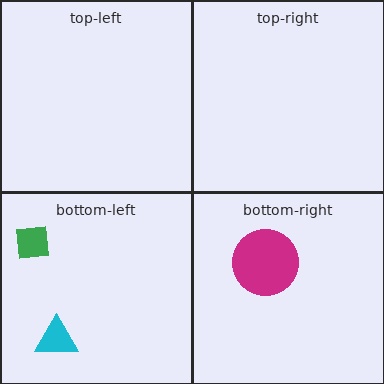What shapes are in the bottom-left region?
The cyan triangle, the green square.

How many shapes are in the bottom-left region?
2.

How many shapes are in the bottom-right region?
1.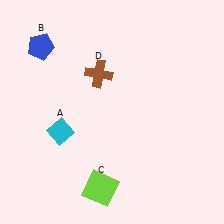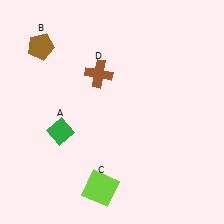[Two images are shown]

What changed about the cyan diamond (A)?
In Image 1, A is cyan. In Image 2, it changed to green.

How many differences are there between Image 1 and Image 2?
There are 2 differences between the two images.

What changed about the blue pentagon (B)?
In Image 1, B is blue. In Image 2, it changed to brown.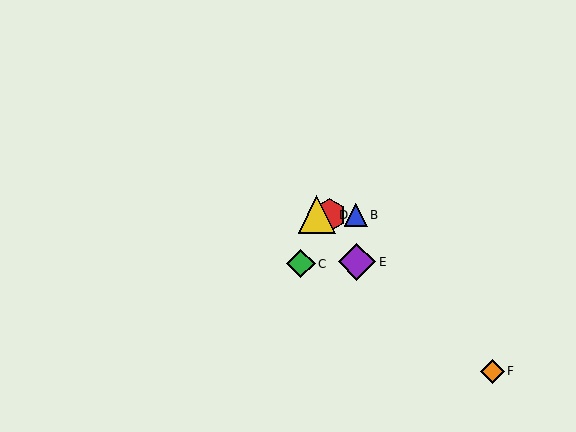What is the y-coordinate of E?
Object E is at y≈262.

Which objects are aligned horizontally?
Objects A, B, D are aligned horizontally.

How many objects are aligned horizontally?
3 objects (A, B, D) are aligned horizontally.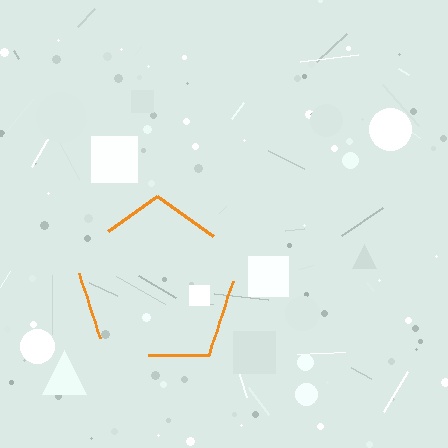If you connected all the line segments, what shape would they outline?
They would outline a pentagon.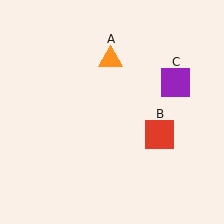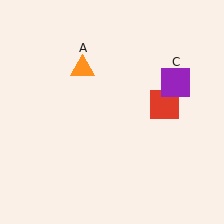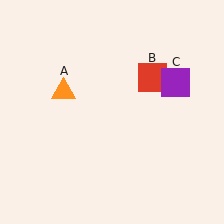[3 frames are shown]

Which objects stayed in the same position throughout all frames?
Purple square (object C) remained stationary.